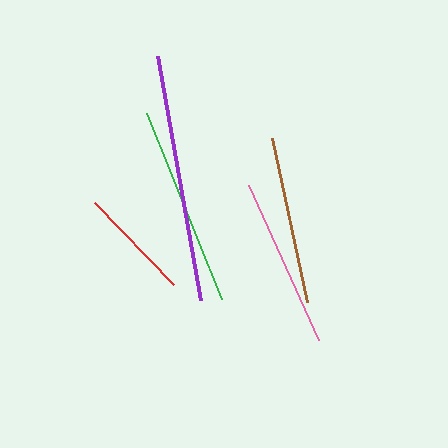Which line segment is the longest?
The purple line is the longest at approximately 248 pixels.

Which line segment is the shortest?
The red line is the shortest at approximately 113 pixels.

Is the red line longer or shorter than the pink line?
The pink line is longer than the red line.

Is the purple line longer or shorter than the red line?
The purple line is longer than the red line.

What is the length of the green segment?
The green segment is approximately 200 pixels long.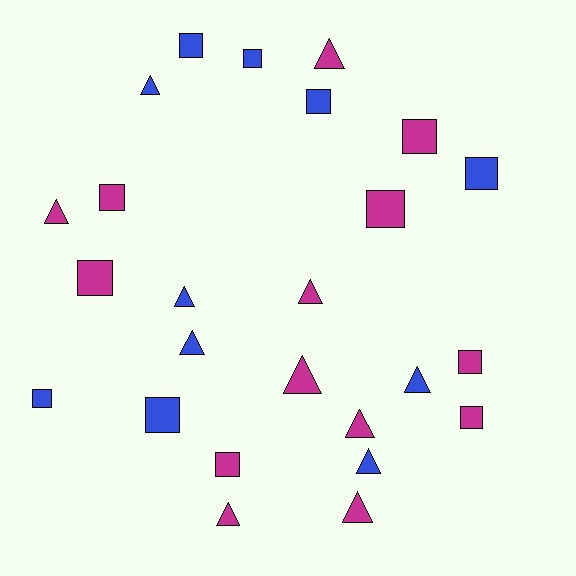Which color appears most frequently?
Magenta, with 14 objects.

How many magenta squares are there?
There are 7 magenta squares.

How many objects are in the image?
There are 25 objects.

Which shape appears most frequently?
Square, with 13 objects.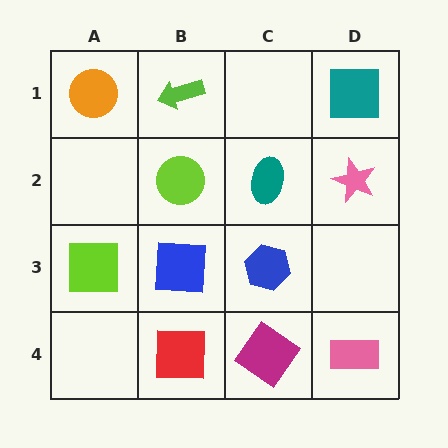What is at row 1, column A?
An orange circle.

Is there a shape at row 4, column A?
No, that cell is empty.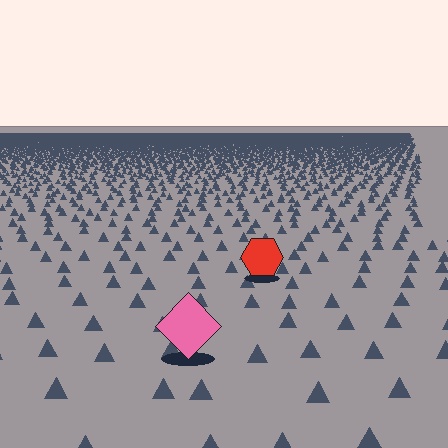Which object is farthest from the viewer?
The red hexagon is farthest from the viewer. It appears smaller and the ground texture around it is denser.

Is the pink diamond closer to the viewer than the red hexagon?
Yes. The pink diamond is closer — you can tell from the texture gradient: the ground texture is coarser near it.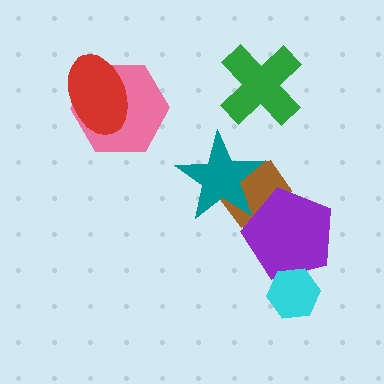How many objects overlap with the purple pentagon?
2 objects overlap with the purple pentagon.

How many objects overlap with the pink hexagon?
1 object overlaps with the pink hexagon.